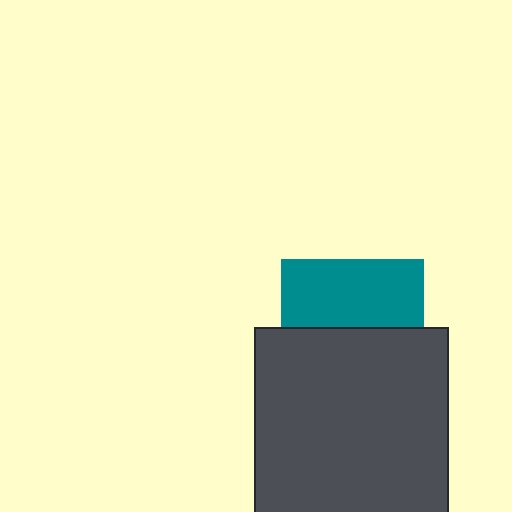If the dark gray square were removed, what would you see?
You would see the complete teal square.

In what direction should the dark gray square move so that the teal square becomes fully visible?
The dark gray square should move down. That is the shortest direction to clear the overlap and leave the teal square fully visible.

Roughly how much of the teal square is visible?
About half of it is visible (roughly 48%).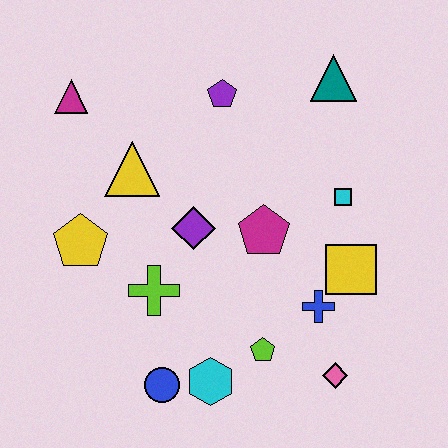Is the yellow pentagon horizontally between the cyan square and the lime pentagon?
No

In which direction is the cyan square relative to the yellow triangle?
The cyan square is to the right of the yellow triangle.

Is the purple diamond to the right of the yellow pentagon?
Yes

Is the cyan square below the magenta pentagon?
No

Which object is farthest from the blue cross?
The magenta triangle is farthest from the blue cross.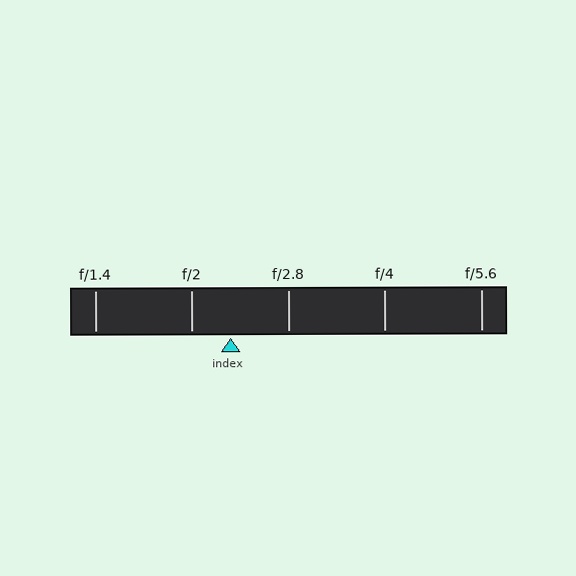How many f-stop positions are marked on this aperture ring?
There are 5 f-stop positions marked.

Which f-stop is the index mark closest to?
The index mark is closest to f/2.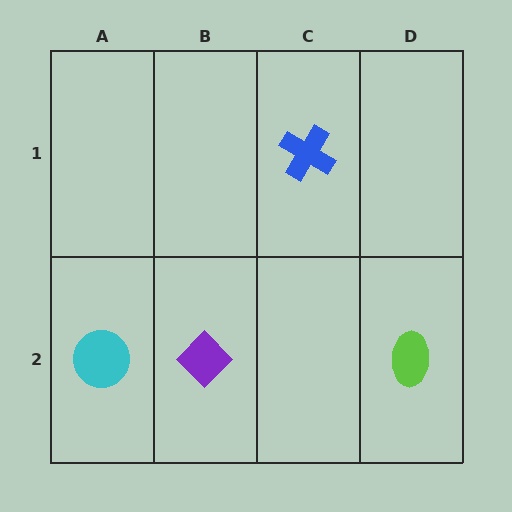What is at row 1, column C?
A blue cross.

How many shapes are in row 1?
1 shape.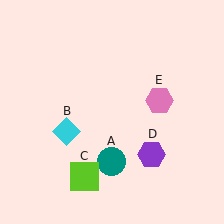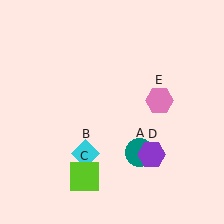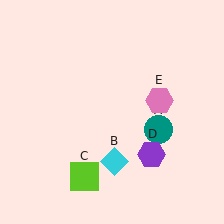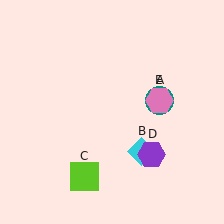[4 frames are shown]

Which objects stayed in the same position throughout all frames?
Lime square (object C) and purple hexagon (object D) and pink hexagon (object E) remained stationary.